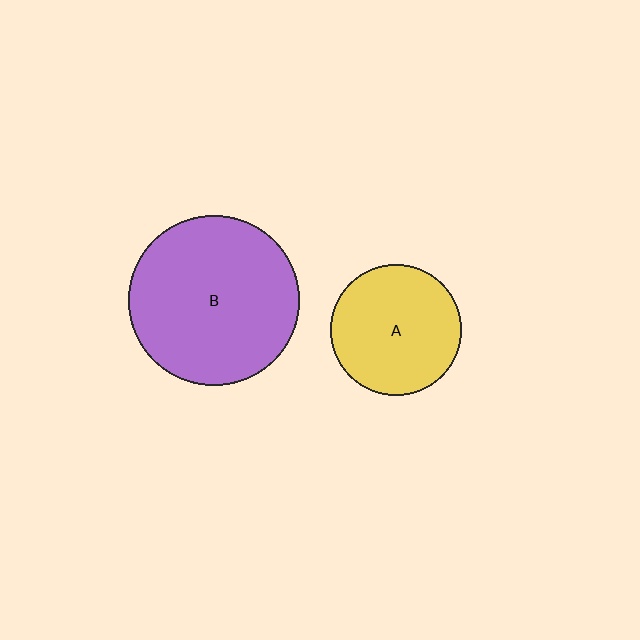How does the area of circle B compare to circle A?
Approximately 1.7 times.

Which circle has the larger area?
Circle B (purple).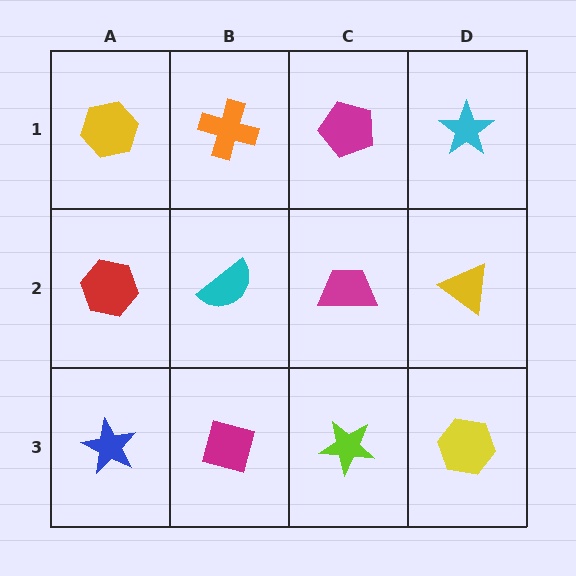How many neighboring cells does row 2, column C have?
4.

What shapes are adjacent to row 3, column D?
A yellow triangle (row 2, column D), a lime star (row 3, column C).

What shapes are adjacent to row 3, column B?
A cyan semicircle (row 2, column B), a blue star (row 3, column A), a lime star (row 3, column C).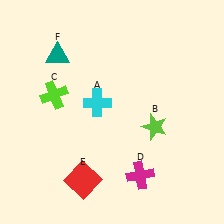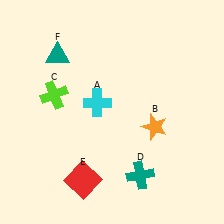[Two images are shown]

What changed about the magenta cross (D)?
In Image 1, D is magenta. In Image 2, it changed to teal.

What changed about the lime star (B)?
In Image 1, B is lime. In Image 2, it changed to orange.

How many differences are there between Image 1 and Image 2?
There are 2 differences between the two images.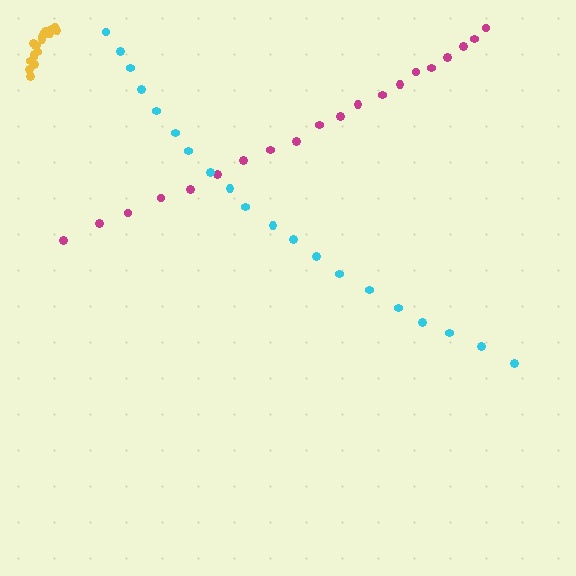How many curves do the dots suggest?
There are 3 distinct paths.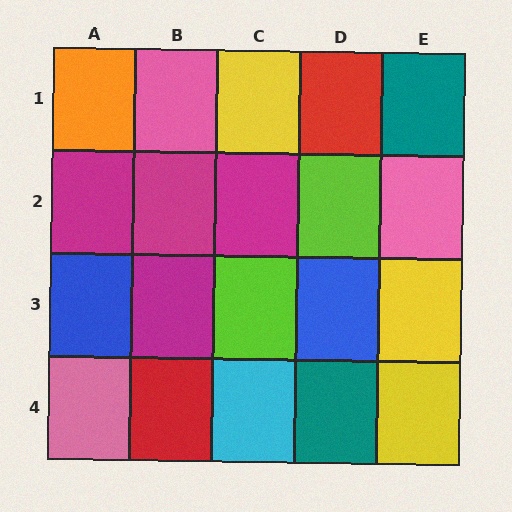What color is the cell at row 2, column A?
Magenta.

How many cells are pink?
3 cells are pink.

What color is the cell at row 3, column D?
Blue.